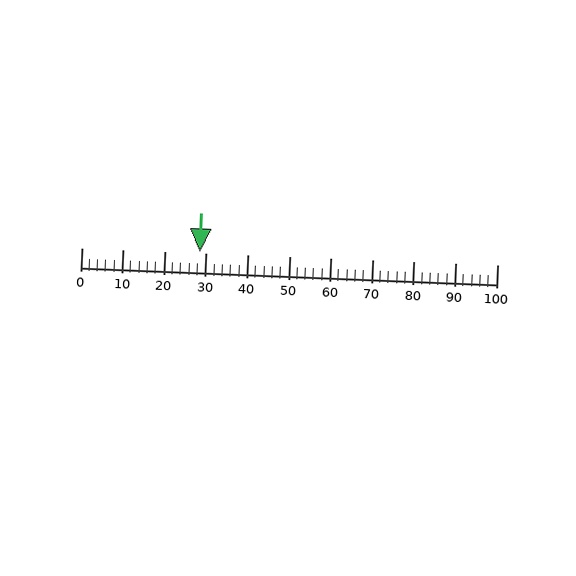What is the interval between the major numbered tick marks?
The major tick marks are spaced 10 units apart.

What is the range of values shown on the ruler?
The ruler shows values from 0 to 100.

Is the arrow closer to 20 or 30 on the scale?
The arrow is closer to 30.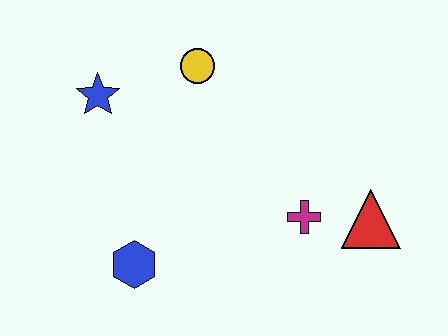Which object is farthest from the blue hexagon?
The red triangle is farthest from the blue hexagon.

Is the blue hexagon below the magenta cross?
Yes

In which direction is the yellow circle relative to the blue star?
The yellow circle is to the right of the blue star.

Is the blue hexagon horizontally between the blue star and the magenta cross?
Yes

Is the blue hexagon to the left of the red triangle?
Yes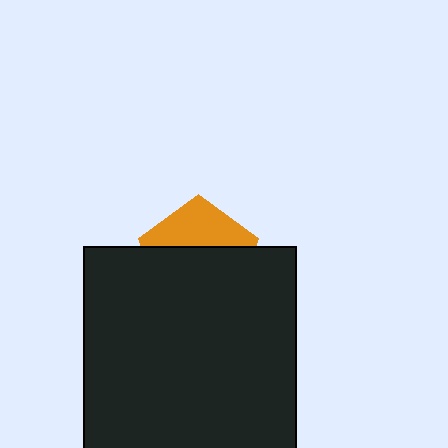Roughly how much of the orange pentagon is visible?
A small part of it is visible (roughly 36%).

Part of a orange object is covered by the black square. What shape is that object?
It is a pentagon.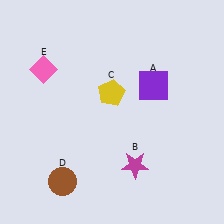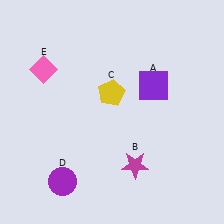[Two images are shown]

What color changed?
The circle (D) changed from brown in Image 1 to purple in Image 2.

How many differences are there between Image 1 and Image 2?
There is 1 difference between the two images.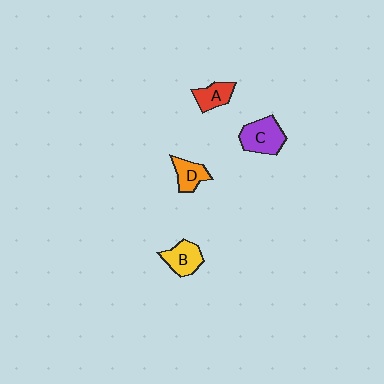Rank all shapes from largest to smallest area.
From largest to smallest: C (purple), B (yellow), A (red), D (orange).